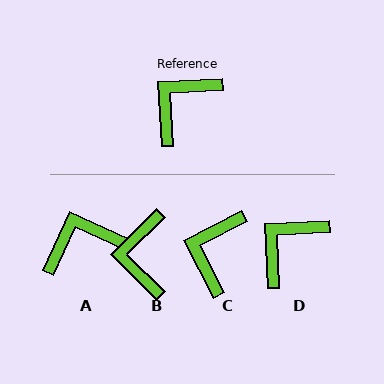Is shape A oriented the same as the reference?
No, it is off by about 27 degrees.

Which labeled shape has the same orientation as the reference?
D.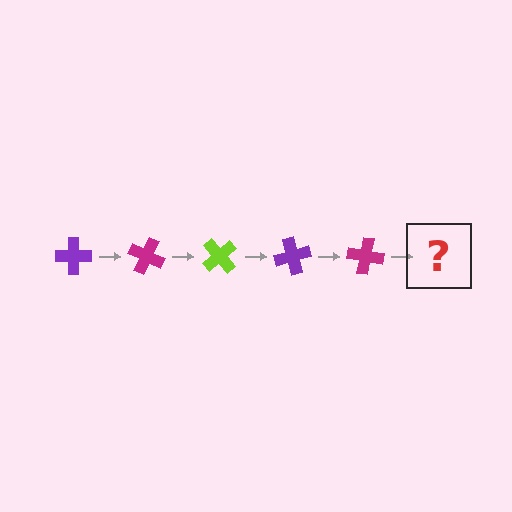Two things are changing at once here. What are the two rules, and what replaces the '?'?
The two rules are that it rotates 25 degrees each step and the color cycles through purple, magenta, and lime. The '?' should be a lime cross, rotated 125 degrees from the start.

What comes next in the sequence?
The next element should be a lime cross, rotated 125 degrees from the start.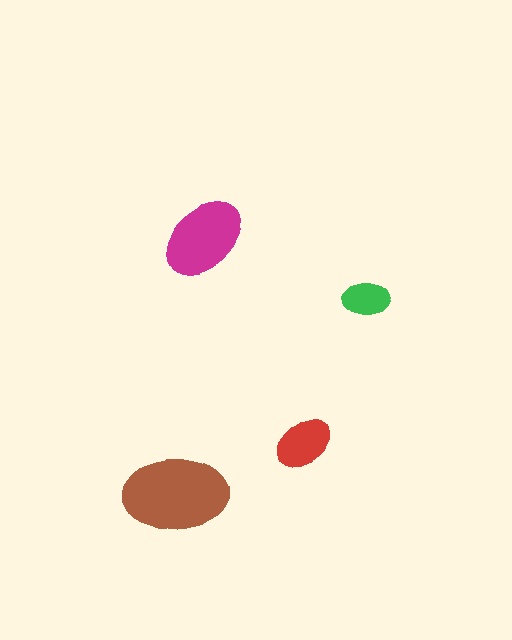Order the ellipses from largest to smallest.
the brown one, the magenta one, the red one, the green one.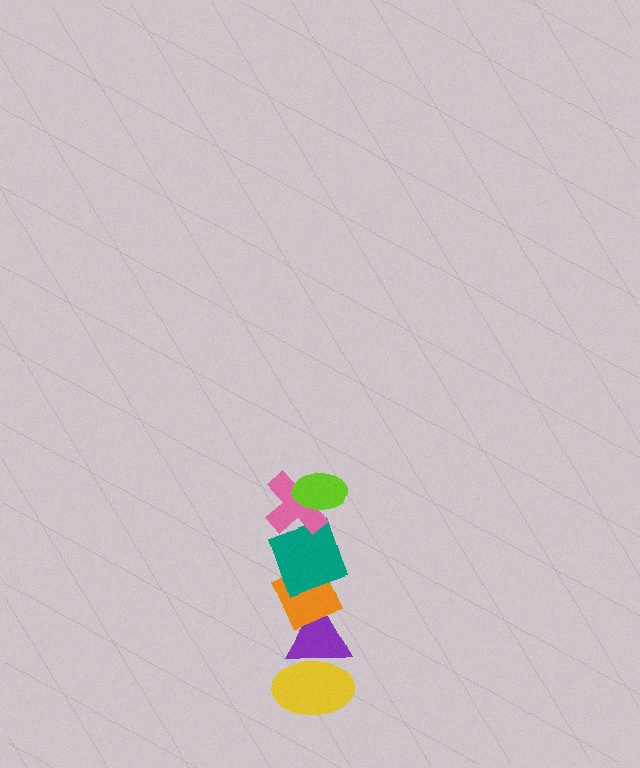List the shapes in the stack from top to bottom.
From top to bottom: the lime ellipse, the pink cross, the teal square, the orange diamond, the purple triangle, the yellow ellipse.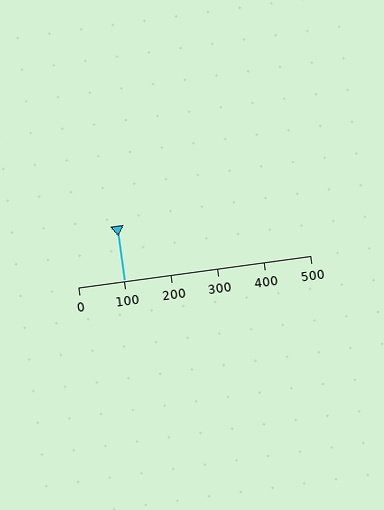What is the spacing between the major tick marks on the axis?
The major ticks are spaced 100 apart.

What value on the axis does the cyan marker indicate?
The marker indicates approximately 100.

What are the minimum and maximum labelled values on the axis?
The axis runs from 0 to 500.